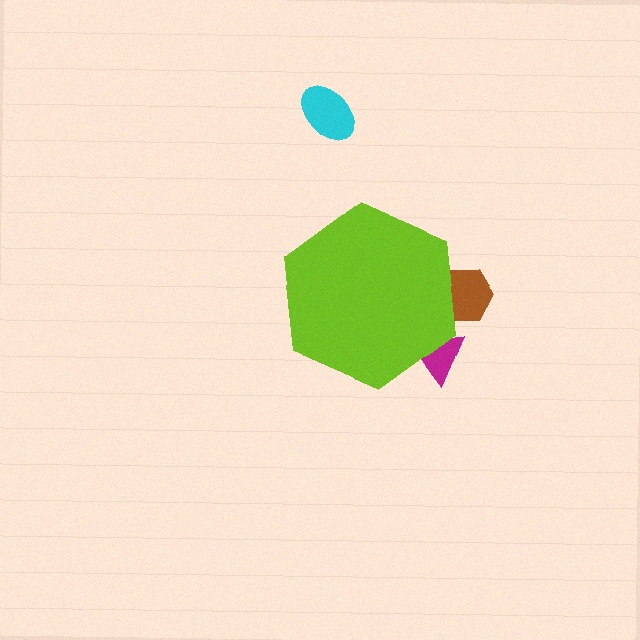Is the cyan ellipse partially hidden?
No, the cyan ellipse is fully visible.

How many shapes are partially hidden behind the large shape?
2 shapes are partially hidden.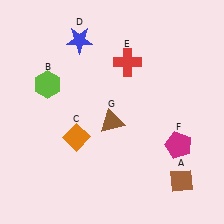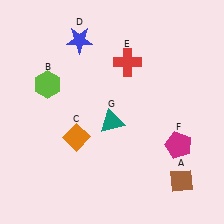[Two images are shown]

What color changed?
The triangle (G) changed from brown in Image 1 to teal in Image 2.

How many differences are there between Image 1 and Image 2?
There is 1 difference between the two images.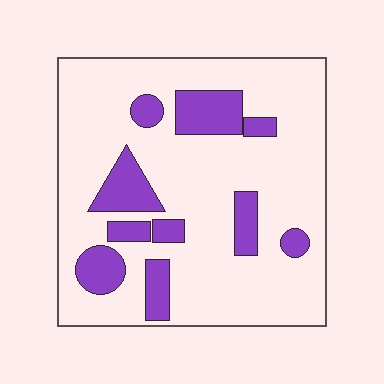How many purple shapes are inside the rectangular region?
10.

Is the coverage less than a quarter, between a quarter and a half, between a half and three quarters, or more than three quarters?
Less than a quarter.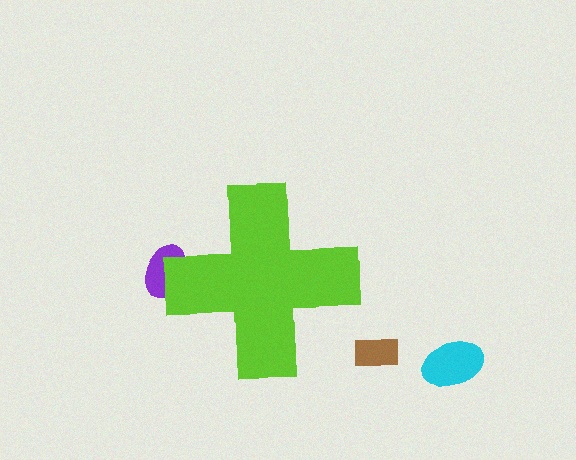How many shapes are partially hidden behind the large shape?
1 shape is partially hidden.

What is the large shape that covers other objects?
A lime cross.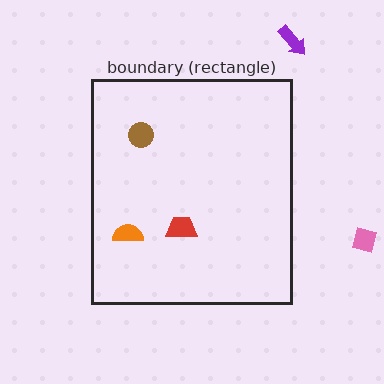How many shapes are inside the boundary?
3 inside, 2 outside.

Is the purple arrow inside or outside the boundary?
Outside.